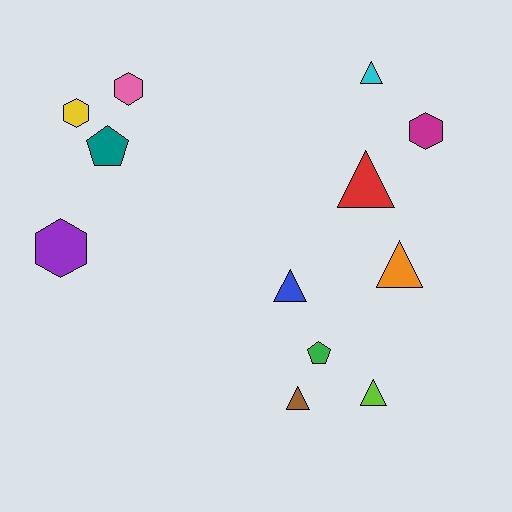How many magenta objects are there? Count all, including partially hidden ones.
There is 1 magenta object.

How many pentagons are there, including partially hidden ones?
There are 2 pentagons.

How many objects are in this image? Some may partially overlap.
There are 12 objects.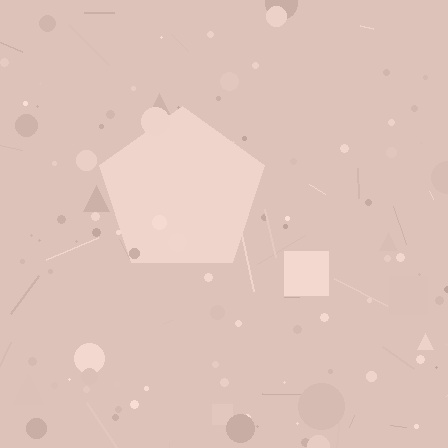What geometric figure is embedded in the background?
A pentagon is embedded in the background.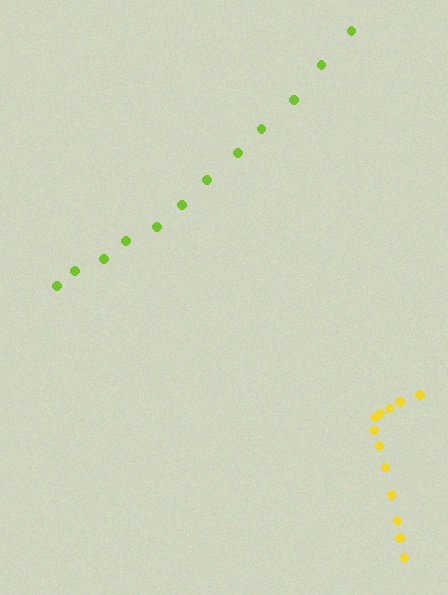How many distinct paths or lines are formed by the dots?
There are 2 distinct paths.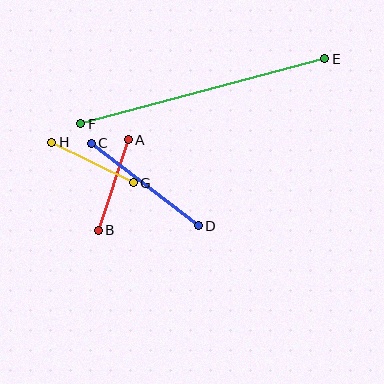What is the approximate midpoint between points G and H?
The midpoint is at approximately (92, 162) pixels.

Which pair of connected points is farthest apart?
Points E and F are farthest apart.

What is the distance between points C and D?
The distance is approximately 135 pixels.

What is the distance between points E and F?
The distance is approximately 252 pixels.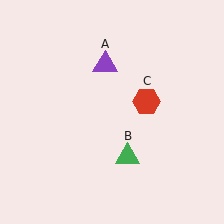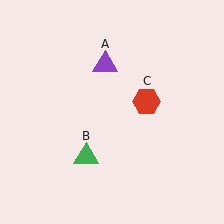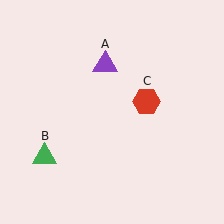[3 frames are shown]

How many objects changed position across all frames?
1 object changed position: green triangle (object B).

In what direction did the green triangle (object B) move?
The green triangle (object B) moved left.